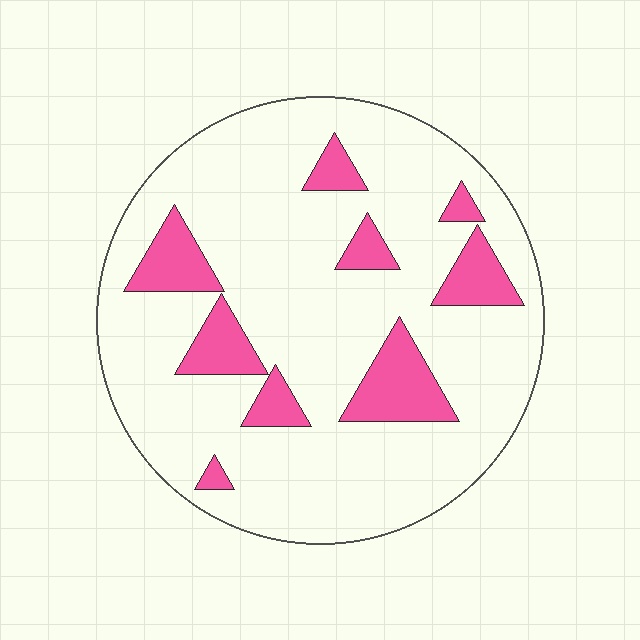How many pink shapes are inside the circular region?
9.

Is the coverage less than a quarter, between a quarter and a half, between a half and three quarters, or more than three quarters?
Less than a quarter.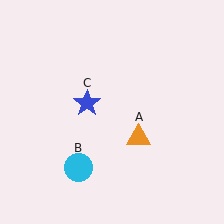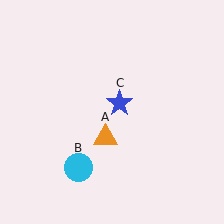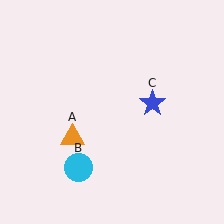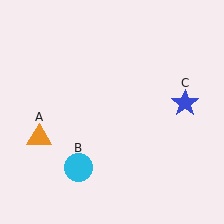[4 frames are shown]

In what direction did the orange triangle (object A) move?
The orange triangle (object A) moved left.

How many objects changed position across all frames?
2 objects changed position: orange triangle (object A), blue star (object C).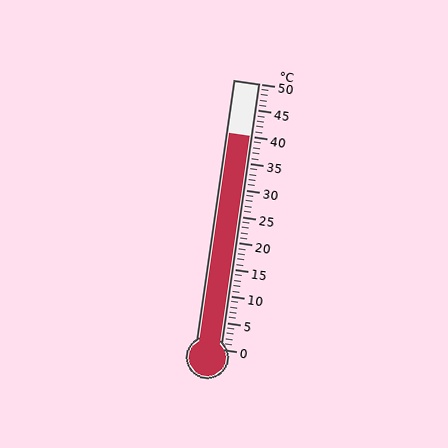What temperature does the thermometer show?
The thermometer shows approximately 40°C.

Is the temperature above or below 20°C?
The temperature is above 20°C.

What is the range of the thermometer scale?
The thermometer scale ranges from 0°C to 50°C.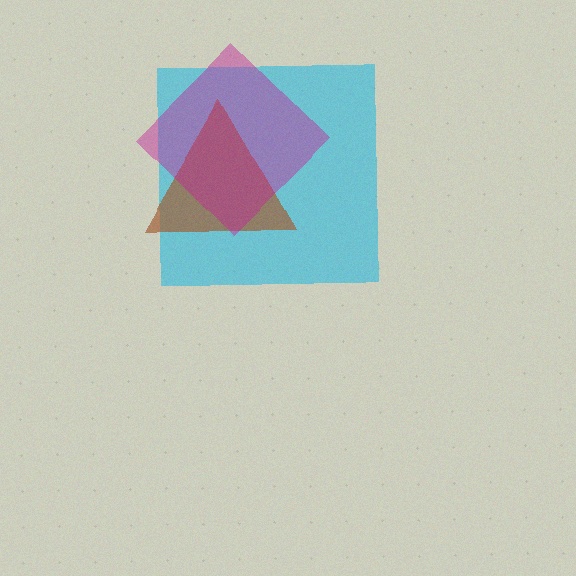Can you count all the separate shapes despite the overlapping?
Yes, there are 3 separate shapes.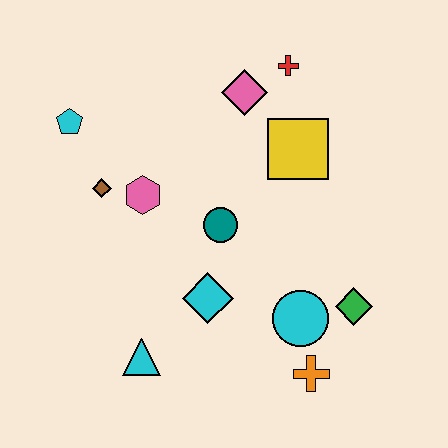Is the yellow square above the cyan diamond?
Yes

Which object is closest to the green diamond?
The cyan circle is closest to the green diamond.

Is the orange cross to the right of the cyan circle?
Yes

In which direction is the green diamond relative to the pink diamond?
The green diamond is below the pink diamond.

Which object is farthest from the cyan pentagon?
The orange cross is farthest from the cyan pentagon.